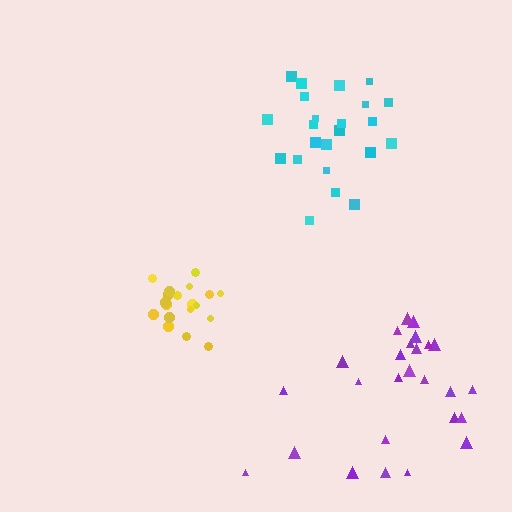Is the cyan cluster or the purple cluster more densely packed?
Cyan.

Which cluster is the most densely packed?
Yellow.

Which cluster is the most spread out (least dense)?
Purple.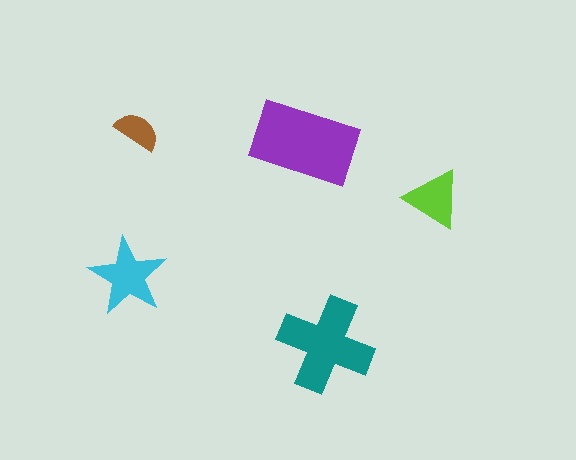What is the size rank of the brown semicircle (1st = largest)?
5th.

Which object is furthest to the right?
The lime triangle is rightmost.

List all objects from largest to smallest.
The purple rectangle, the teal cross, the cyan star, the lime triangle, the brown semicircle.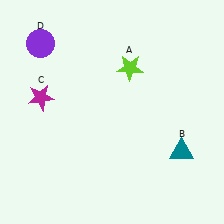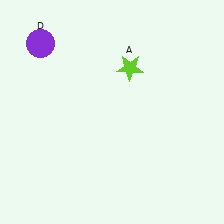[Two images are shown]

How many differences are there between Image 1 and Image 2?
There are 2 differences between the two images.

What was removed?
The magenta star (C), the teal triangle (B) were removed in Image 2.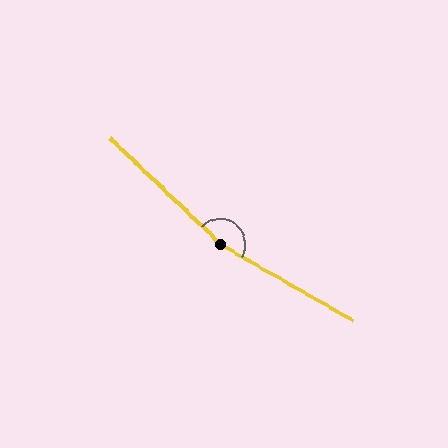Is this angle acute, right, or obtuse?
It is obtuse.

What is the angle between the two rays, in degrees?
Approximately 166 degrees.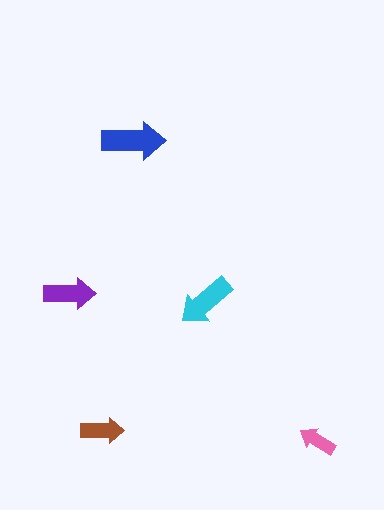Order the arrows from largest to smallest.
the blue one, the cyan one, the purple one, the brown one, the pink one.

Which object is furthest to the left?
The purple arrow is leftmost.